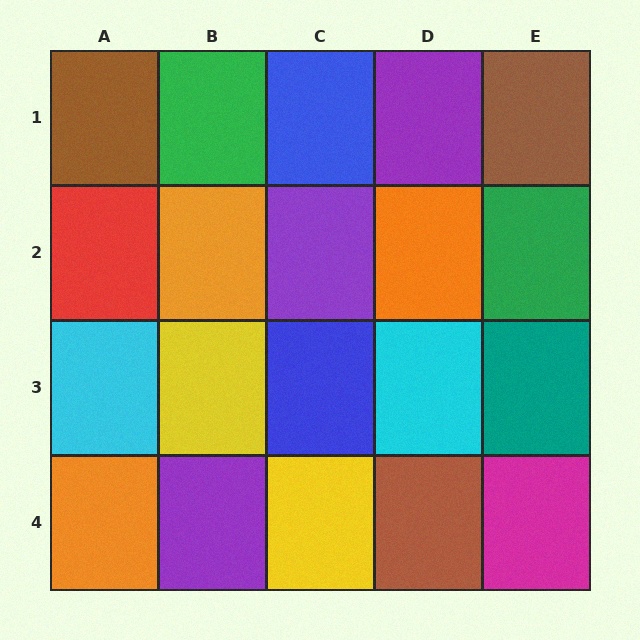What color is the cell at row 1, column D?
Purple.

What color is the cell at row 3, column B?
Yellow.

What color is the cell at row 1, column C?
Blue.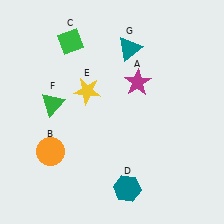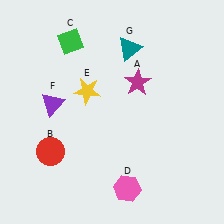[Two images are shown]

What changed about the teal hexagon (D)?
In Image 1, D is teal. In Image 2, it changed to pink.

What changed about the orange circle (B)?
In Image 1, B is orange. In Image 2, it changed to red.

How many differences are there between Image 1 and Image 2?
There are 3 differences between the two images.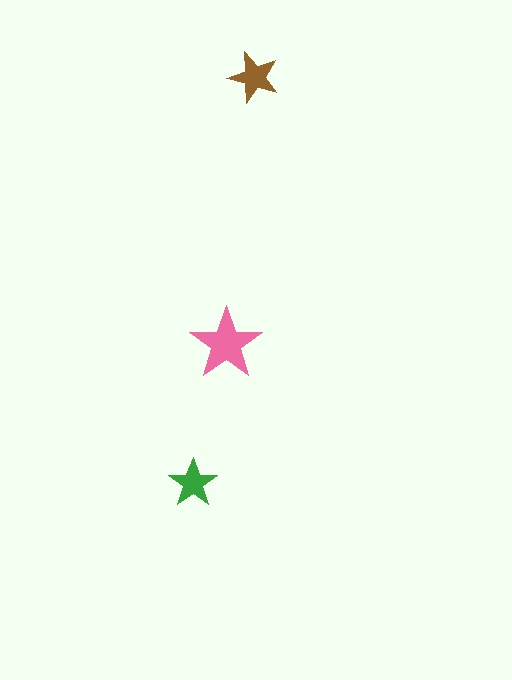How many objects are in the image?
There are 3 objects in the image.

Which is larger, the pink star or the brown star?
The pink one.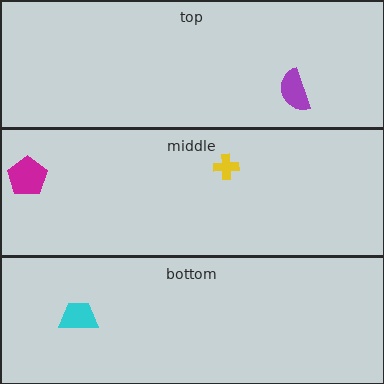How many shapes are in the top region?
1.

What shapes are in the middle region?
The yellow cross, the magenta pentagon.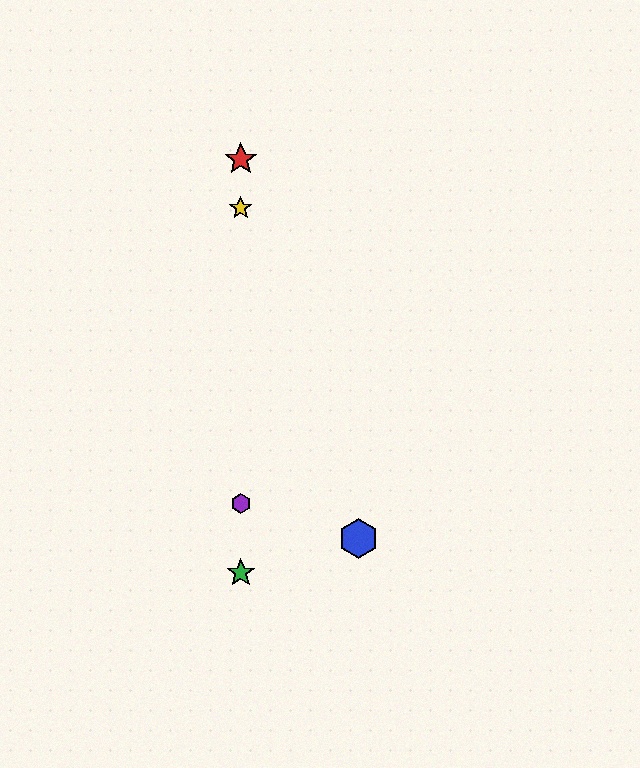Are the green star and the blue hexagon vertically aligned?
No, the green star is at x≈241 and the blue hexagon is at x≈358.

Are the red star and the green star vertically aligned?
Yes, both are at x≈241.